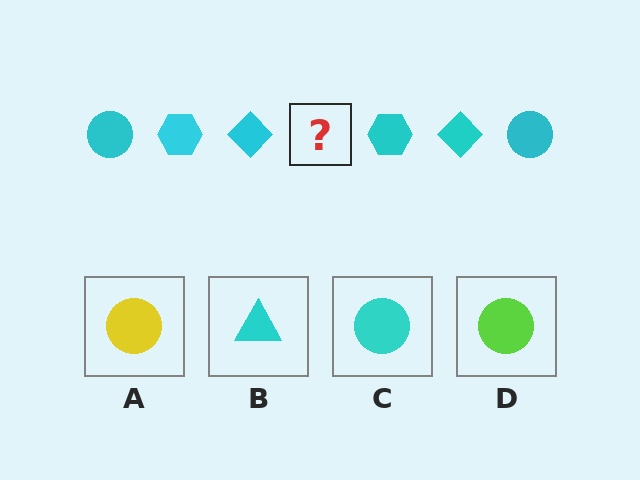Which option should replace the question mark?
Option C.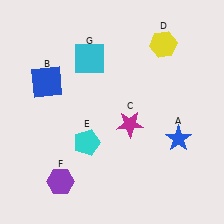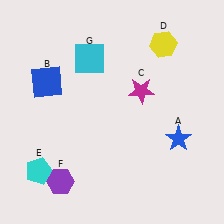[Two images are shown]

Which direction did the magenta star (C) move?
The magenta star (C) moved up.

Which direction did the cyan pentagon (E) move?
The cyan pentagon (E) moved left.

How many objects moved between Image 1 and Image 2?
2 objects moved between the two images.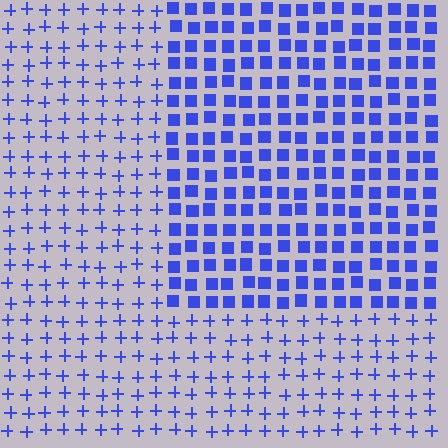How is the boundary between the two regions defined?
The boundary is defined by a change in element shape: squares inside vs. plus signs outside. All elements share the same color and spacing.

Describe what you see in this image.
The image is filled with small blue elements arranged in a uniform grid. A rectangle-shaped region contains squares, while the surrounding area contains plus signs. The boundary is defined purely by the change in element shape.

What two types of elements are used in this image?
The image uses squares inside the rectangle region and plus signs outside it.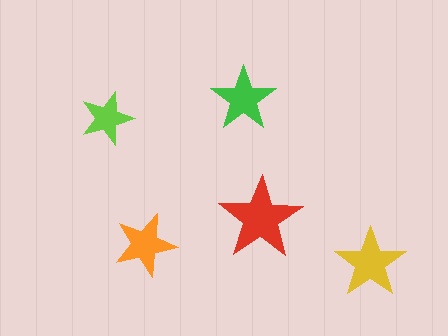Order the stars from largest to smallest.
the red one, the yellow one, the green one, the orange one, the lime one.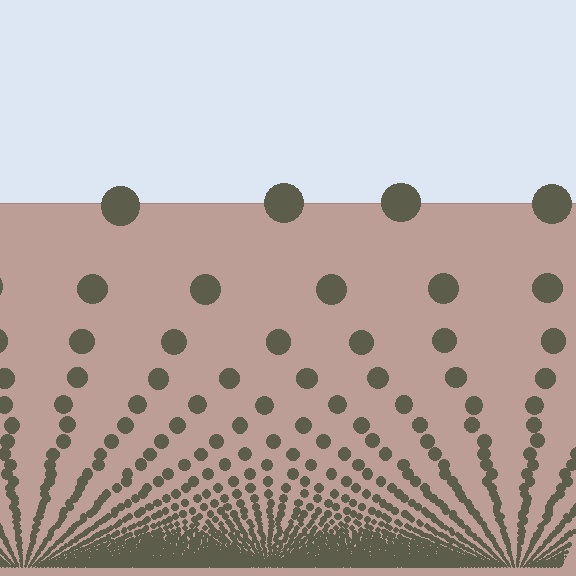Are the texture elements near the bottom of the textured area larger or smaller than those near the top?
Smaller. The gradient is inverted — elements near the bottom are smaller and denser.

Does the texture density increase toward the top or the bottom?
Density increases toward the bottom.